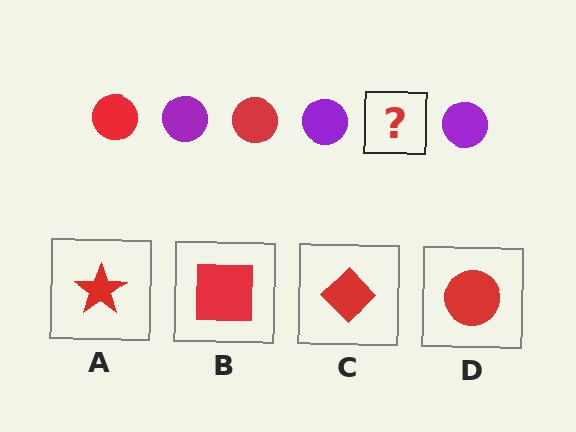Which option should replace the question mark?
Option D.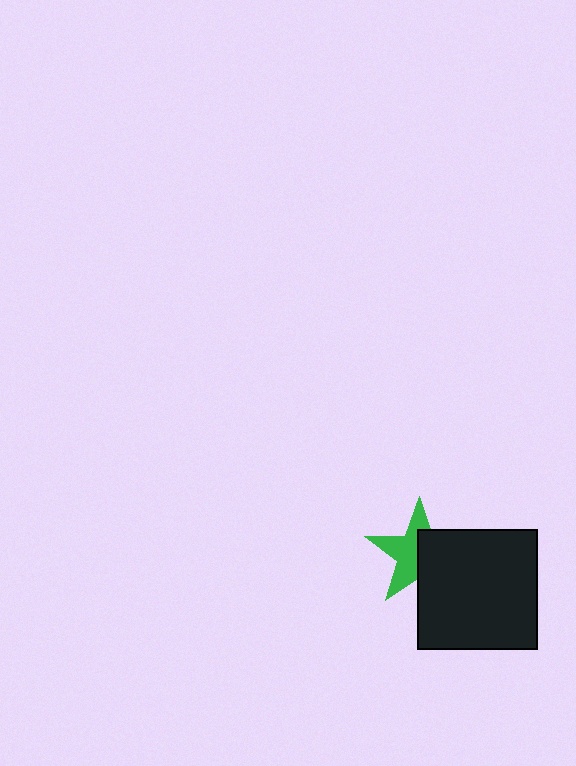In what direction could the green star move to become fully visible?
The green star could move toward the upper-left. That would shift it out from behind the black square entirely.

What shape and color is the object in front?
The object in front is a black square.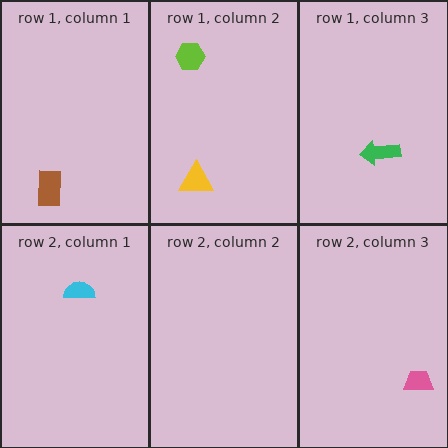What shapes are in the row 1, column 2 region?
The yellow triangle, the lime hexagon.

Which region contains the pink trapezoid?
The row 2, column 3 region.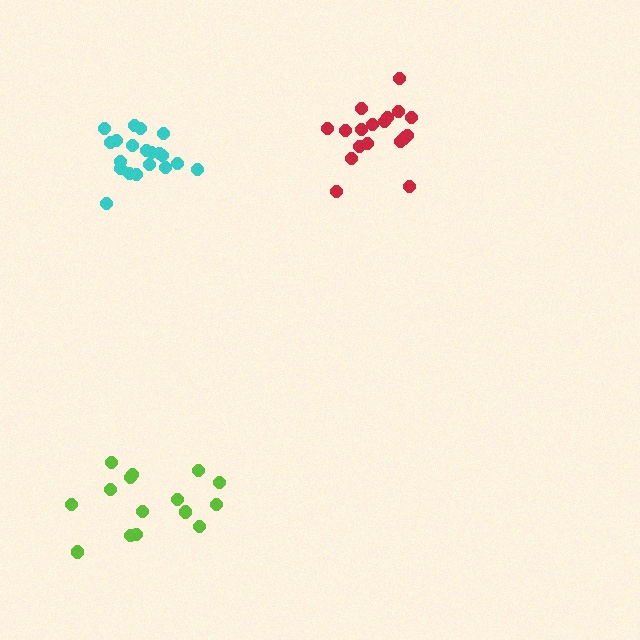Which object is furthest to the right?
The red cluster is rightmost.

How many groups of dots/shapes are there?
There are 3 groups.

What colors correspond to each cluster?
The clusters are colored: lime, red, cyan.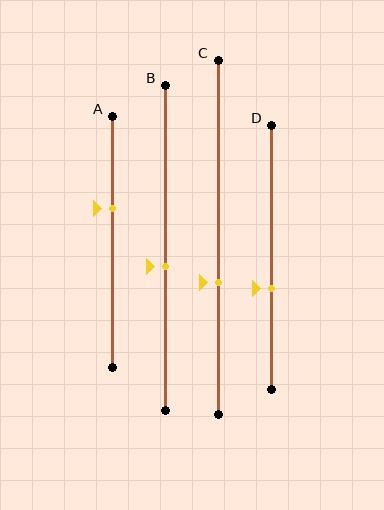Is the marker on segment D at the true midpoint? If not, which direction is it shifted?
No, the marker on segment D is shifted downward by about 12% of the segment length.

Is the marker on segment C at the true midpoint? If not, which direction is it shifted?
No, the marker on segment C is shifted downward by about 13% of the segment length.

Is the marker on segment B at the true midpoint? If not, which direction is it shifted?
No, the marker on segment B is shifted downward by about 6% of the segment length.